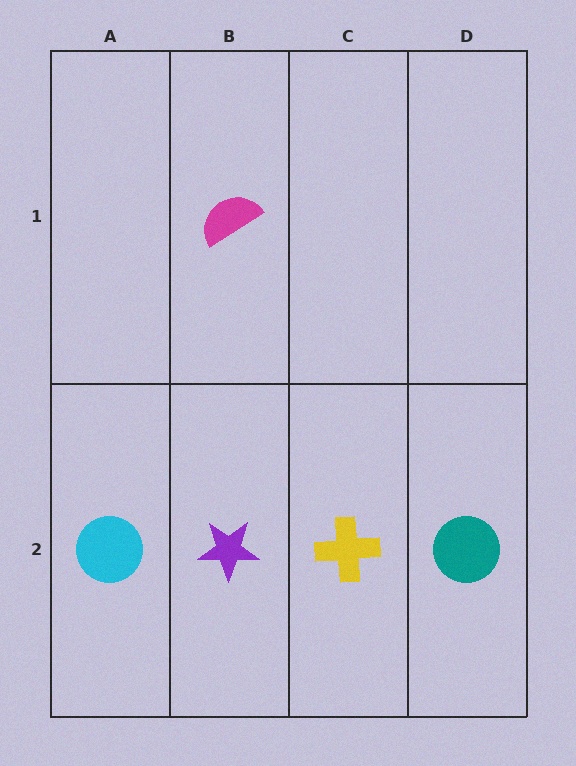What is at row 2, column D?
A teal circle.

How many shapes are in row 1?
1 shape.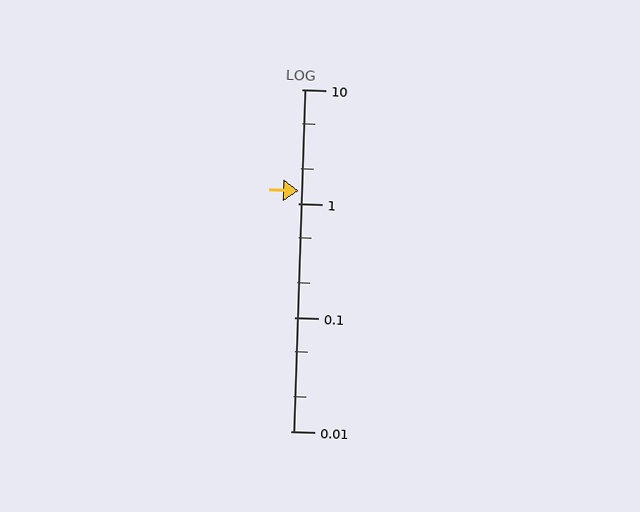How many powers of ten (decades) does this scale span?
The scale spans 3 decades, from 0.01 to 10.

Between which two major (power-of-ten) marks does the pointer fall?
The pointer is between 1 and 10.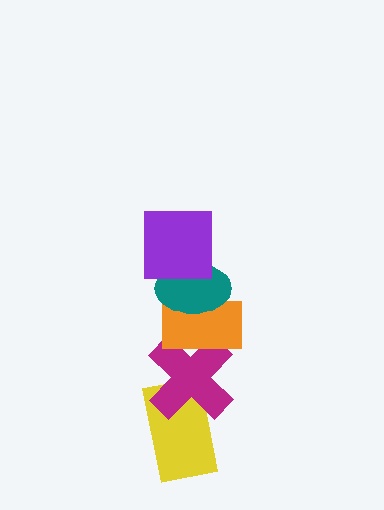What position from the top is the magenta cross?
The magenta cross is 4th from the top.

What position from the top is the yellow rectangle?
The yellow rectangle is 5th from the top.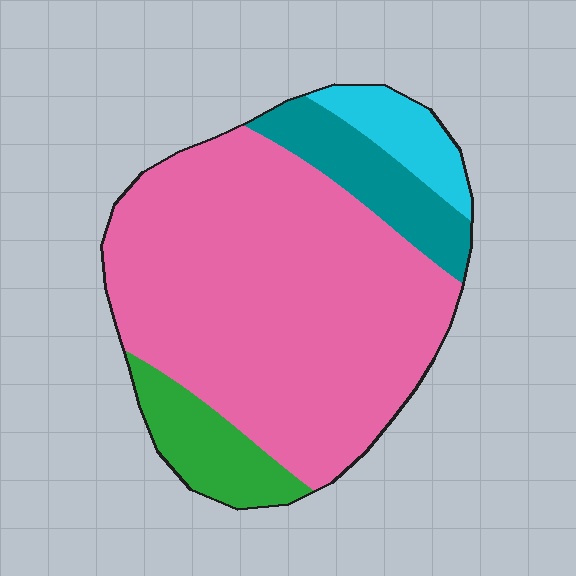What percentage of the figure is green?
Green takes up less than a sixth of the figure.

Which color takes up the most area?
Pink, at roughly 70%.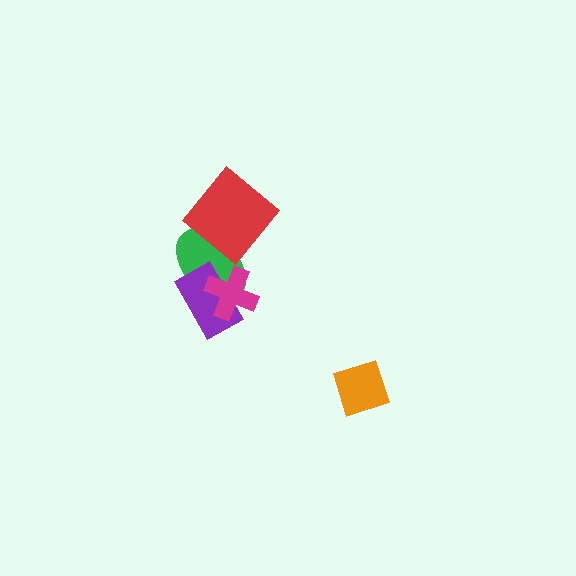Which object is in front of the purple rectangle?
The magenta cross is in front of the purple rectangle.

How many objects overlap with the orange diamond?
0 objects overlap with the orange diamond.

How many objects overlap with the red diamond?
1 object overlaps with the red diamond.